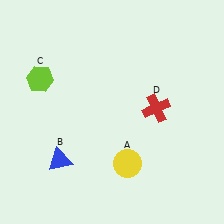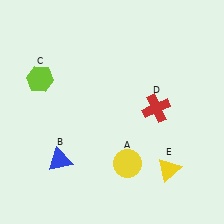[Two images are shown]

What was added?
A yellow triangle (E) was added in Image 2.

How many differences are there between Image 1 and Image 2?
There is 1 difference between the two images.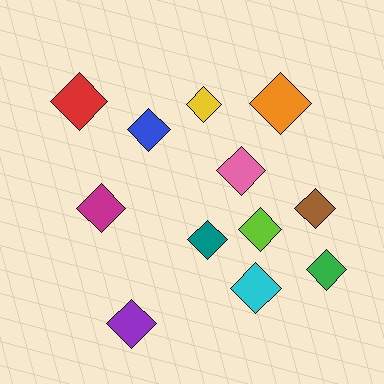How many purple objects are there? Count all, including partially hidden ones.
There is 1 purple object.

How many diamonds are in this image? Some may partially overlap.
There are 12 diamonds.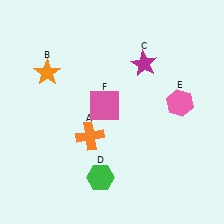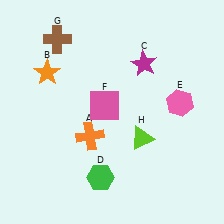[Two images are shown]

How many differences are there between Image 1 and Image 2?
There are 2 differences between the two images.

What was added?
A brown cross (G), a lime triangle (H) were added in Image 2.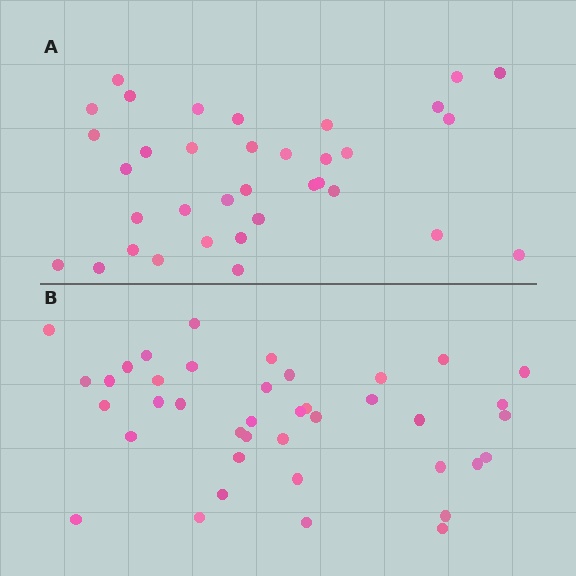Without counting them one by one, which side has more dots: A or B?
Region B (the bottom region) has more dots.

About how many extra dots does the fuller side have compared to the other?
Region B has about 5 more dots than region A.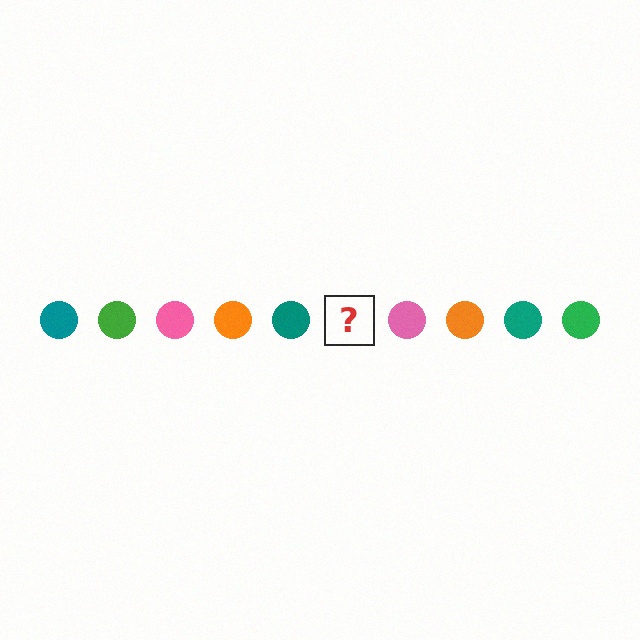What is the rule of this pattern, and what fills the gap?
The rule is that the pattern cycles through teal, green, pink, orange circles. The gap should be filled with a green circle.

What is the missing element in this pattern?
The missing element is a green circle.